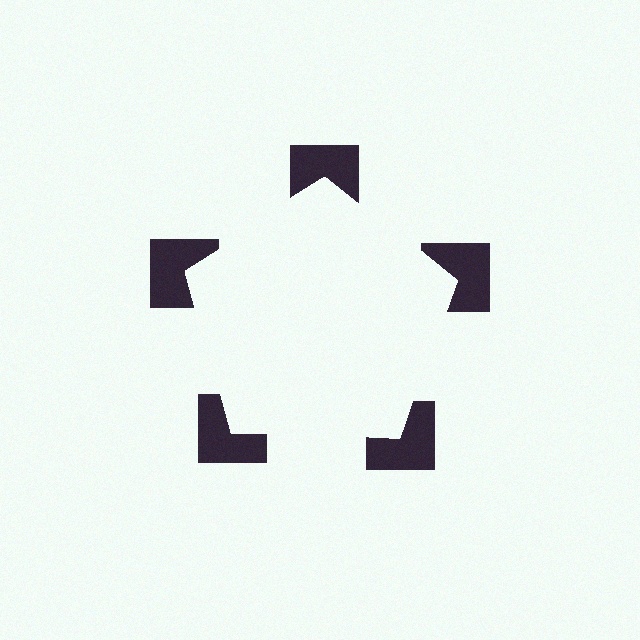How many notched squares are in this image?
There are 5 — one at each vertex of the illusory pentagon.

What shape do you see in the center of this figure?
An illusory pentagon — its edges are inferred from the aligned wedge cuts in the notched squares, not physically drawn.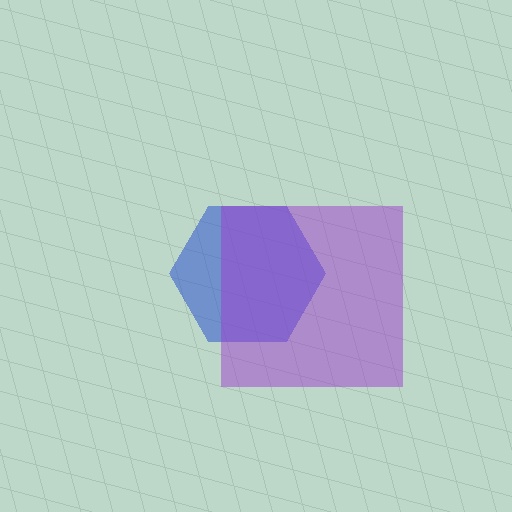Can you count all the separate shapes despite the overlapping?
Yes, there are 2 separate shapes.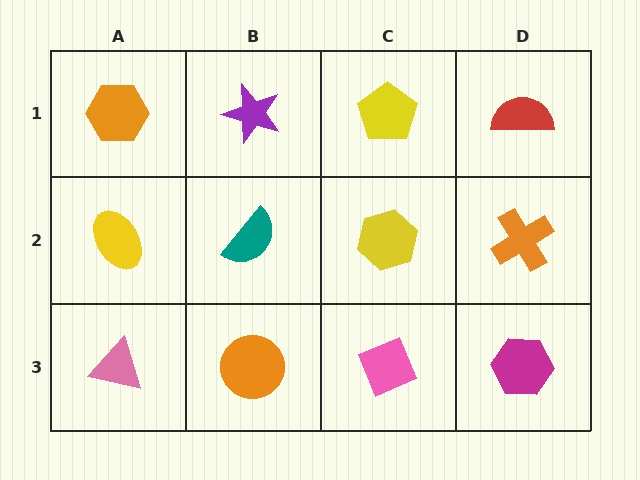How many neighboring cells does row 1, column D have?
2.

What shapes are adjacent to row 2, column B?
A purple star (row 1, column B), an orange circle (row 3, column B), a yellow ellipse (row 2, column A), a yellow hexagon (row 2, column C).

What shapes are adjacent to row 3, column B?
A teal semicircle (row 2, column B), a pink triangle (row 3, column A), a pink diamond (row 3, column C).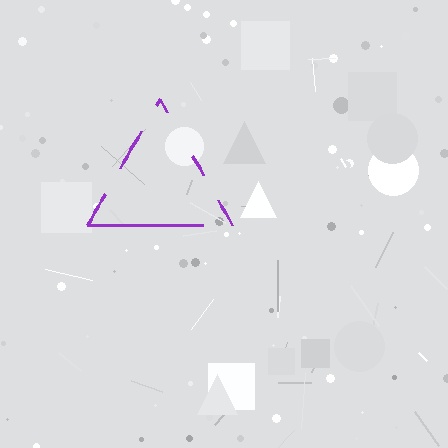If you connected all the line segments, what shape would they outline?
They would outline a triangle.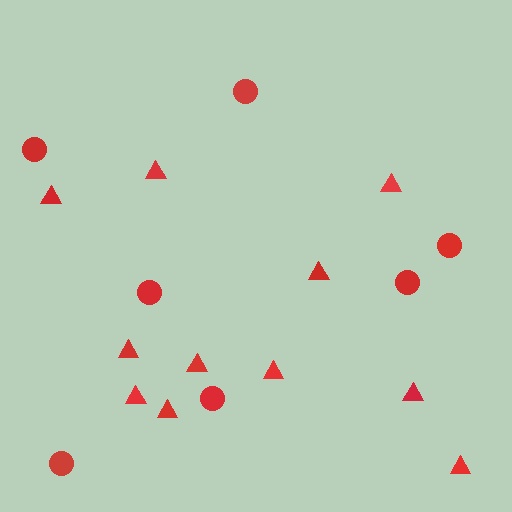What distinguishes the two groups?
There are 2 groups: one group of triangles (11) and one group of circles (7).